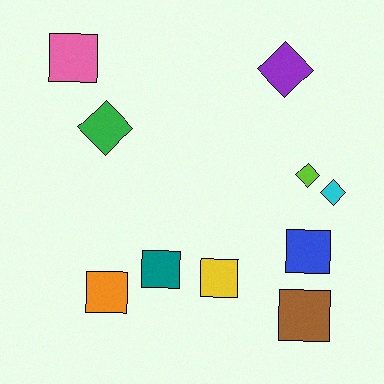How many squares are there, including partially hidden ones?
There are 6 squares.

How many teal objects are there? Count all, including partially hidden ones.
There is 1 teal object.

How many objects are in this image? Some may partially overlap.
There are 10 objects.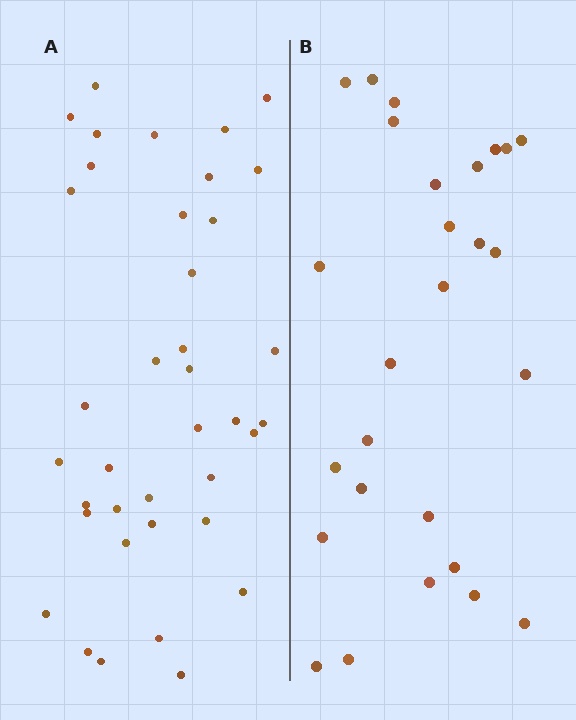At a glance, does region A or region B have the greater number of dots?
Region A (the left region) has more dots.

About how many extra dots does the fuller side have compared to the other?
Region A has roughly 12 or so more dots than region B.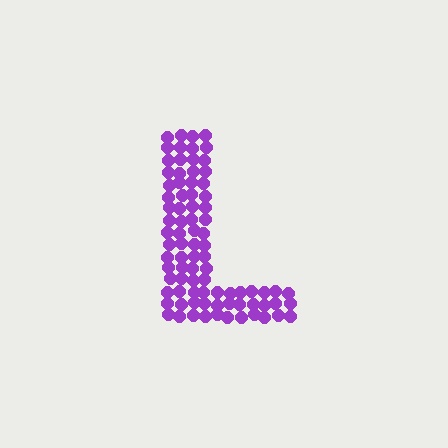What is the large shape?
The large shape is the letter L.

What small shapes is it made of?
It is made of small circles.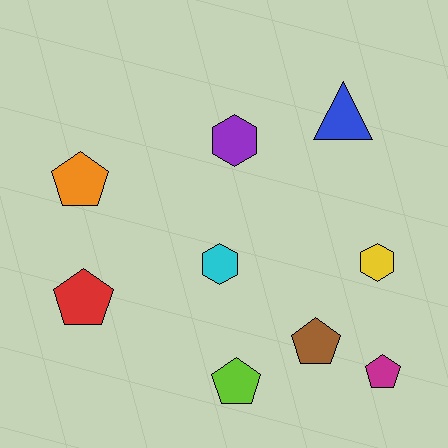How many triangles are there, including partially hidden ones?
There is 1 triangle.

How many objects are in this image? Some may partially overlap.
There are 9 objects.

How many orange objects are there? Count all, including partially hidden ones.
There is 1 orange object.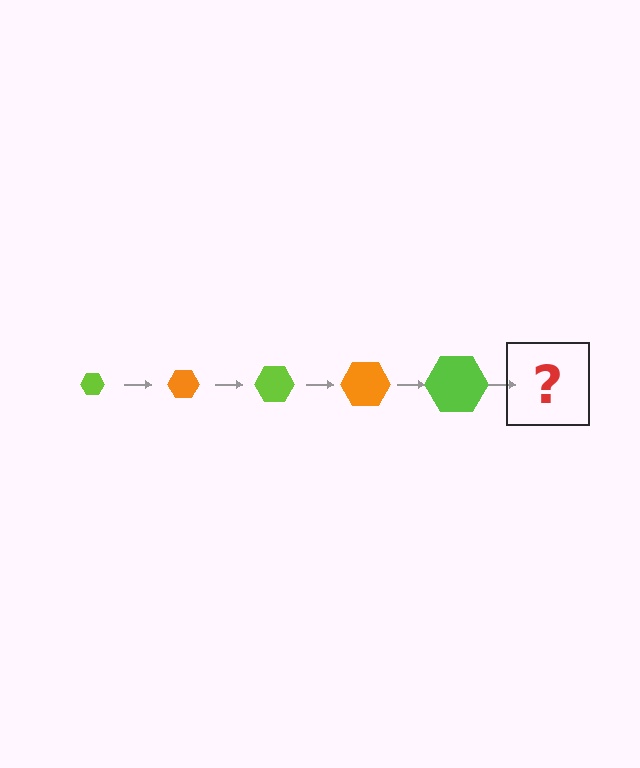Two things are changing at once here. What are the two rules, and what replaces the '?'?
The two rules are that the hexagon grows larger each step and the color cycles through lime and orange. The '?' should be an orange hexagon, larger than the previous one.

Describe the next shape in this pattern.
It should be an orange hexagon, larger than the previous one.